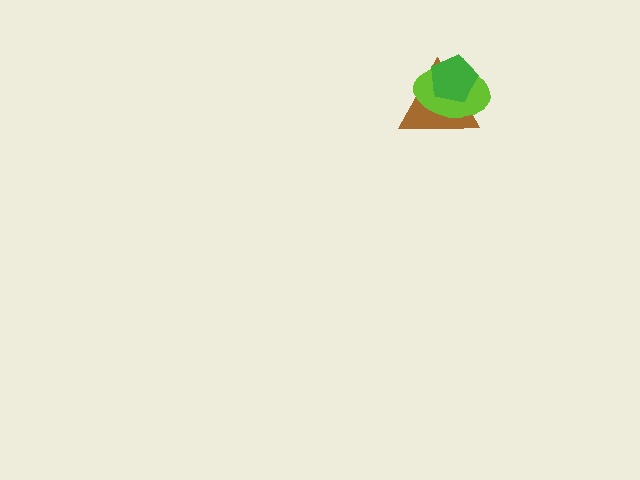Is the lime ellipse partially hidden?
Yes, it is partially covered by another shape.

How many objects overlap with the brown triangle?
2 objects overlap with the brown triangle.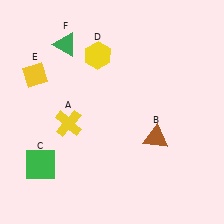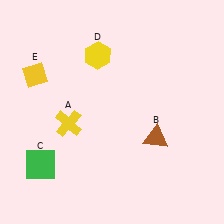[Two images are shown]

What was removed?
The green triangle (F) was removed in Image 2.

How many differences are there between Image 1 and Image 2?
There is 1 difference between the two images.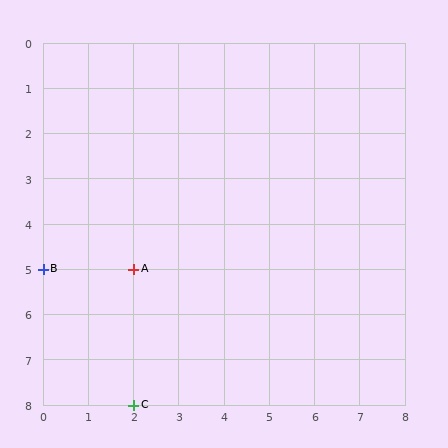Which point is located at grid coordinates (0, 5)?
Point B is at (0, 5).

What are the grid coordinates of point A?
Point A is at grid coordinates (2, 5).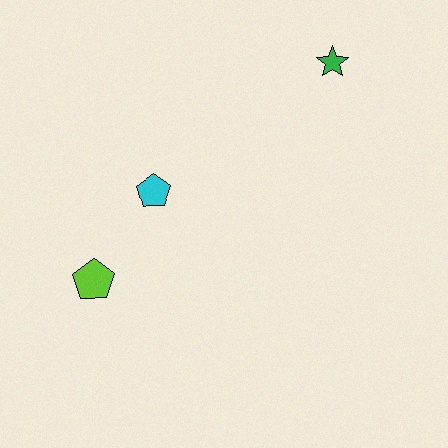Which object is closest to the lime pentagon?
The cyan pentagon is closest to the lime pentagon.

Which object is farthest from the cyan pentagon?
The green star is farthest from the cyan pentagon.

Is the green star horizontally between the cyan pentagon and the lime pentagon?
No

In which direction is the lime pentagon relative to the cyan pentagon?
The lime pentagon is below the cyan pentagon.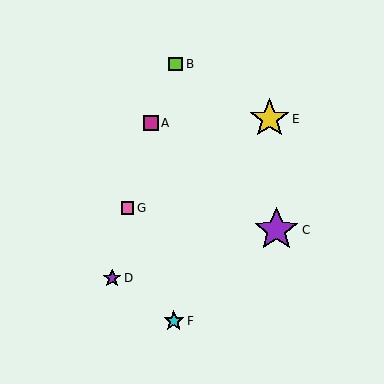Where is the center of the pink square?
The center of the pink square is at (128, 208).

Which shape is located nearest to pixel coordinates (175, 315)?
The cyan star (labeled F) at (174, 321) is nearest to that location.